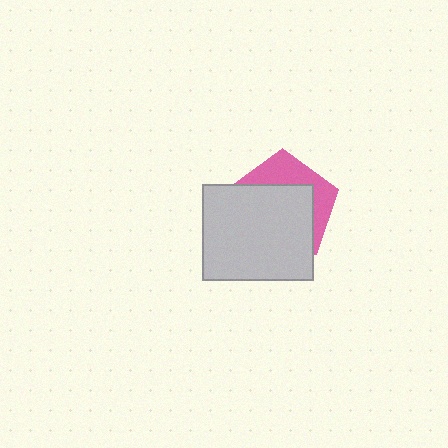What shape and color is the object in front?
The object in front is a light gray rectangle.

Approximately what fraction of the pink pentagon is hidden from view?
Roughly 67% of the pink pentagon is hidden behind the light gray rectangle.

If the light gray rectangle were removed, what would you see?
You would see the complete pink pentagon.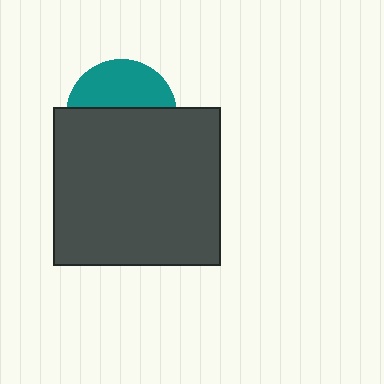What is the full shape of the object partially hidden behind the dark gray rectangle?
The partially hidden object is a teal circle.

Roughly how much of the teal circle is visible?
A small part of it is visible (roughly 42%).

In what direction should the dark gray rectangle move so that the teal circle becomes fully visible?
The dark gray rectangle should move down. That is the shortest direction to clear the overlap and leave the teal circle fully visible.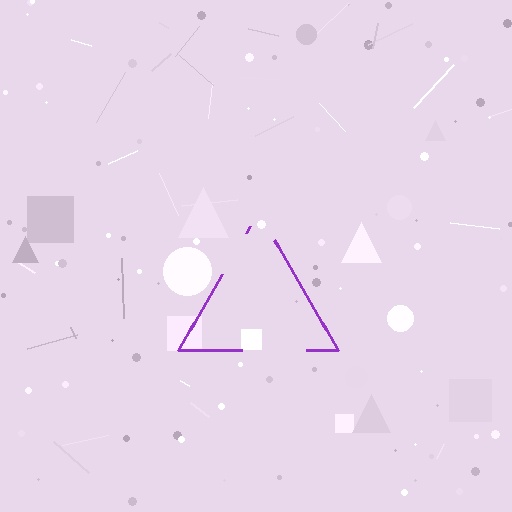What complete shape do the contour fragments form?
The contour fragments form a triangle.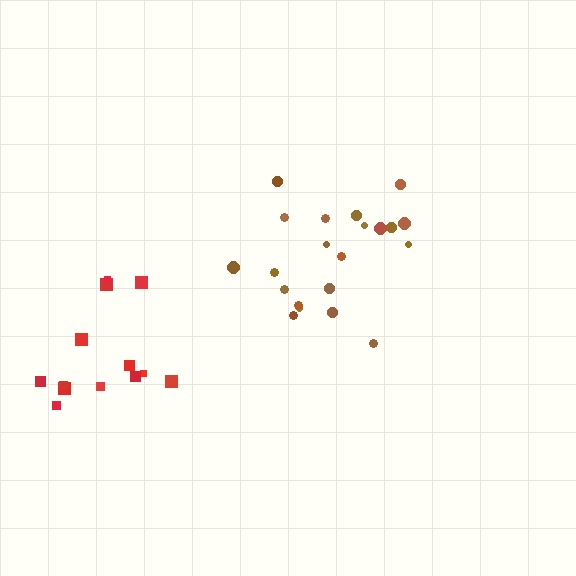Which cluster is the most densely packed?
Brown.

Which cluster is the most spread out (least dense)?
Red.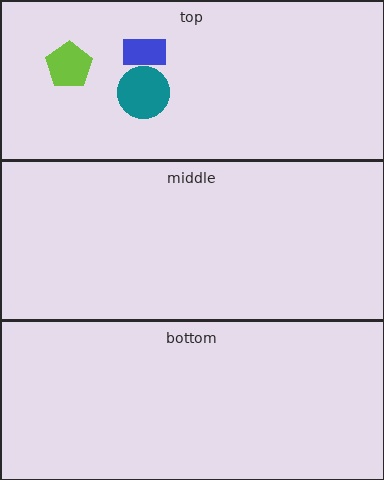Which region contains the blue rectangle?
The top region.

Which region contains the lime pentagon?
The top region.